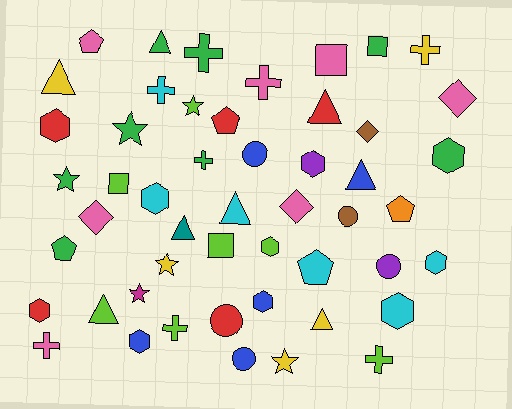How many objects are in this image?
There are 50 objects.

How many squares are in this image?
There are 4 squares.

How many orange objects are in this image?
There is 1 orange object.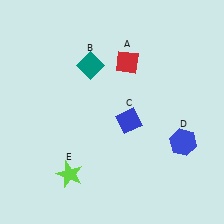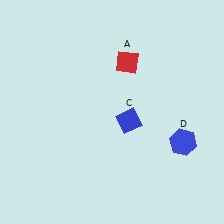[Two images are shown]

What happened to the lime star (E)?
The lime star (E) was removed in Image 2. It was in the bottom-left area of Image 1.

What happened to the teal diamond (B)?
The teal diamond (B) was removed in Image 2. It was in the top-left area of Image 1.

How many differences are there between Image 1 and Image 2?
There are 2 differences between the two images.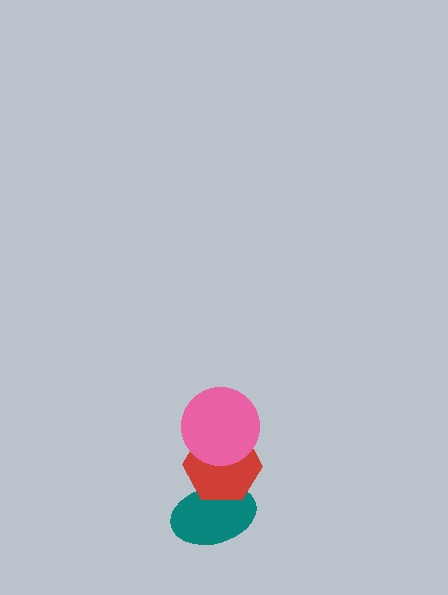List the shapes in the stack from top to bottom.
From top to bottom: the pink circle, the red hexagon, the teal ellipse.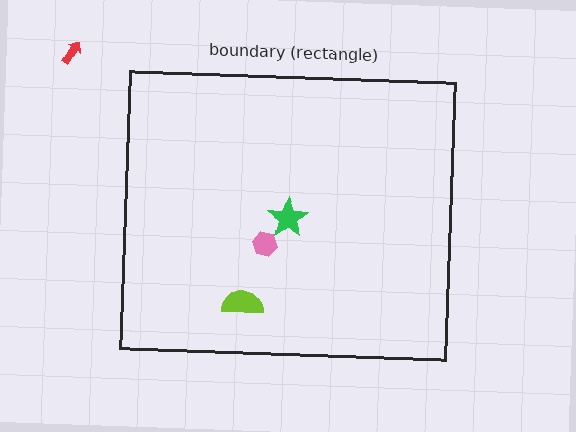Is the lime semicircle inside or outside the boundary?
Inside.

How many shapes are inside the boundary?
3 inside, 1 outside.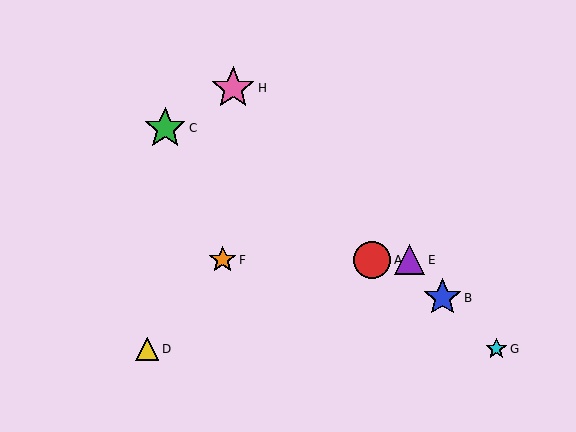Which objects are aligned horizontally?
Objects A, E, F are aligned horizontally.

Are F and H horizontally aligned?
No, F is at y≈260 and H is at y≈88.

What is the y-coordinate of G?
Object G is at y≈349.